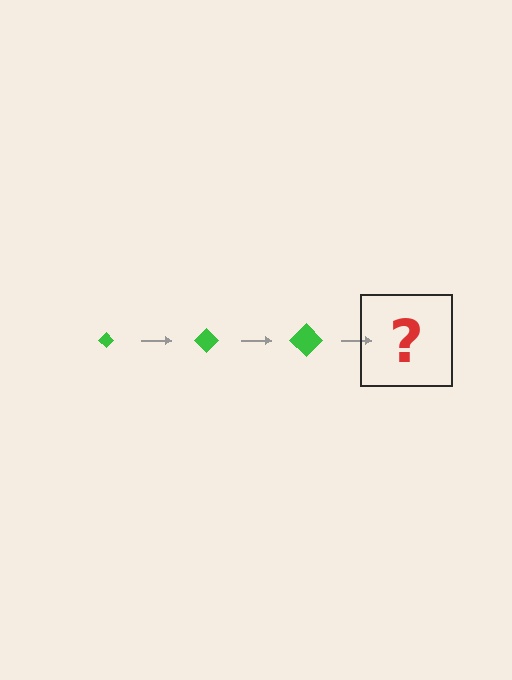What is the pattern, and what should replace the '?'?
The pattern is that the diamond gets progressively larger each step. The '?' should be a green diamond, larger than the previous one.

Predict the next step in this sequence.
The next step is a green diamond, larger than the previous one.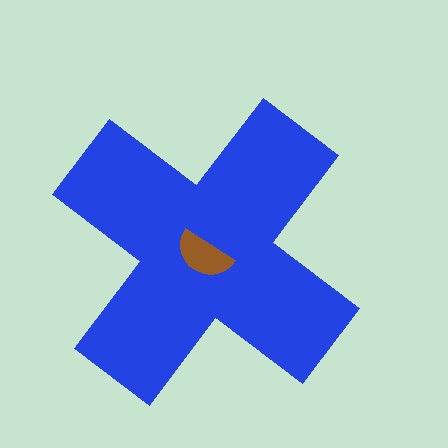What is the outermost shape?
The blue cross.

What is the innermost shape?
The brown semicircle.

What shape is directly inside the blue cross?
The brown semicircle.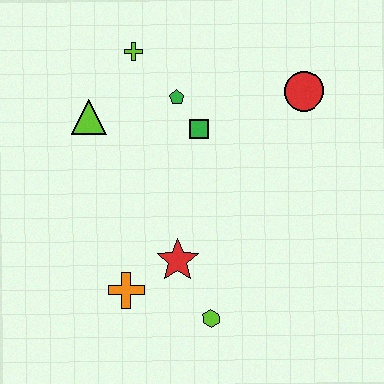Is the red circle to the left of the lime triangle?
No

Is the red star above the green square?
No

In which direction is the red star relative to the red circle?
The red star is below the red circle.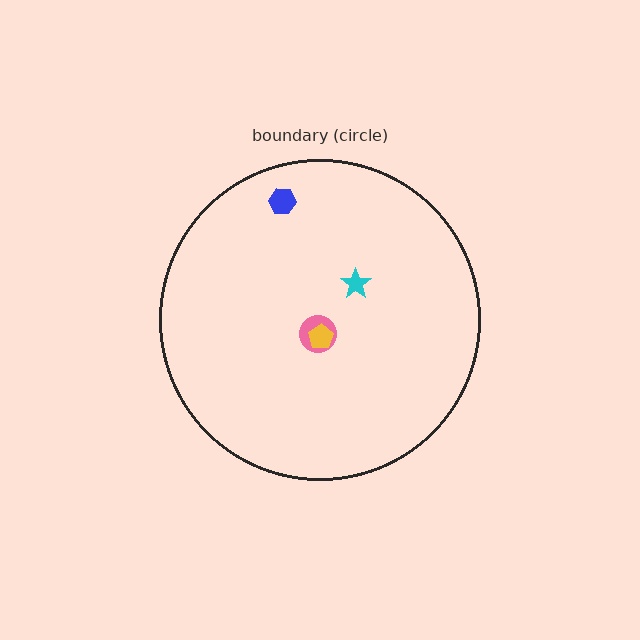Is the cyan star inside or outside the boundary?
Inside.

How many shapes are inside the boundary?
4 inside, 0 outside.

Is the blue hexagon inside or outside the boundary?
Inside.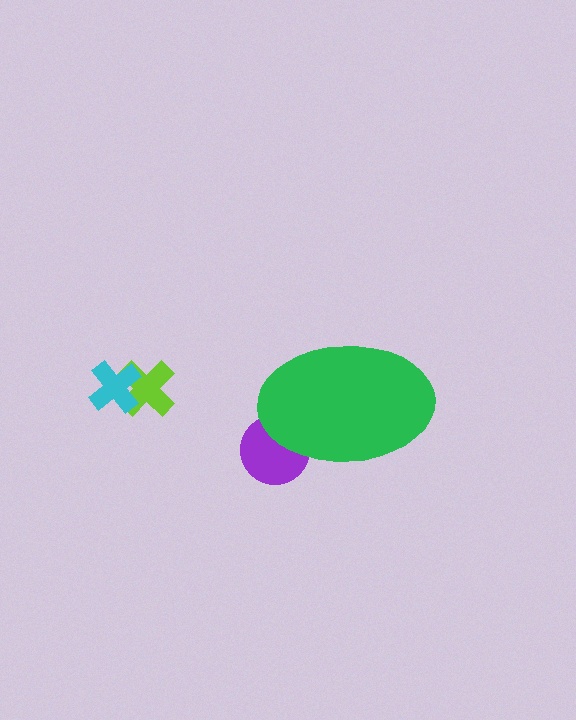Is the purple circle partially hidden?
Yes, the purple circle is partially hidden behind the green ellipse.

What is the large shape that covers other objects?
A green ellipse.